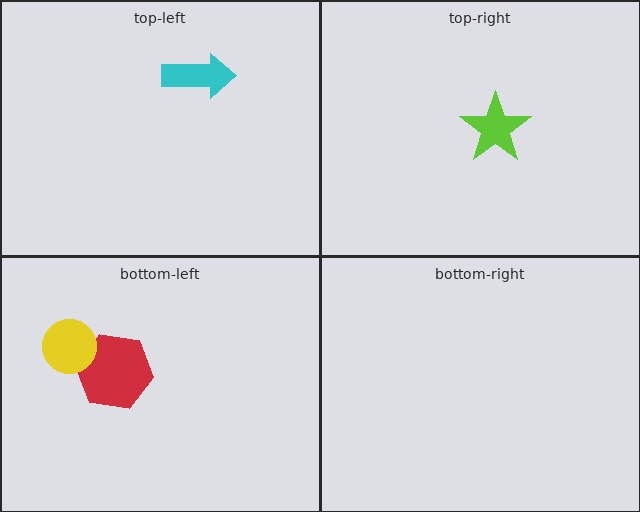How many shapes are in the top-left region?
1.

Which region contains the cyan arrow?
The top-left region.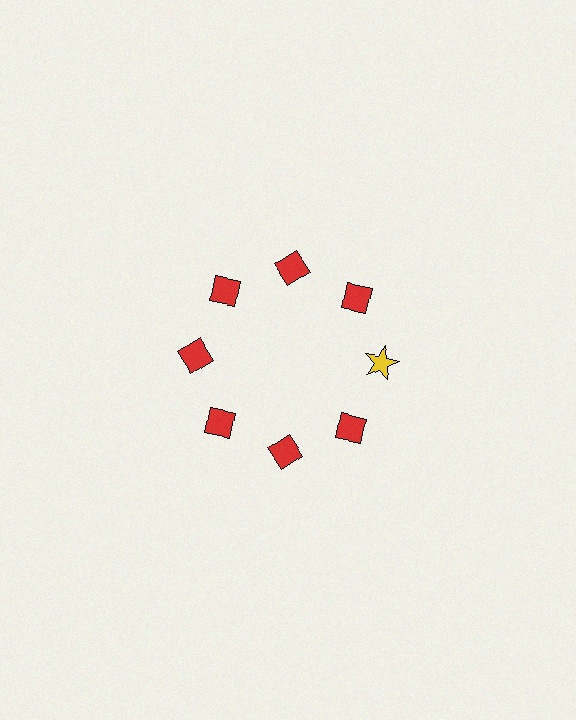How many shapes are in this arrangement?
There are 8 shapes arranged in a ring pattern.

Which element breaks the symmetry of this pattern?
The yellow star at roughly the 3 o'clock position breaks the symmetry. All other shapes are red diamonds.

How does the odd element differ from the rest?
It differs in both color (yellow instead of red) and shape (star instead of diamond).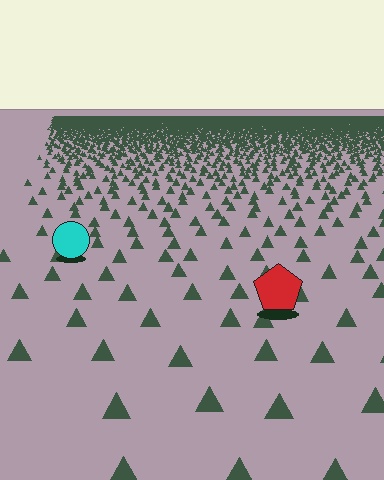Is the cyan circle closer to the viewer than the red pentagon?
No. The red pentagon is closer — you can tell from the texture gradient: the ground texture is coarser near it.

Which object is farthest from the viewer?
The cyan circle is farthest from the viewer. It appears smaller and the ground texture around it is denser.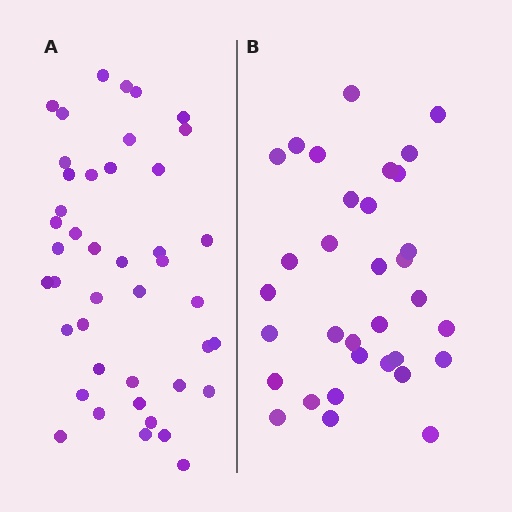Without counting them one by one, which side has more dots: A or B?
Region A (the left region) has more dots.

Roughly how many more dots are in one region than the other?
Region A has roughly 10 or so more dots than region B.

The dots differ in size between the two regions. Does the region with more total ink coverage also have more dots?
No. Region B has more total ink coverage because its dots are larger, but region A actually contains more individual dots. Total area can be misleading — the number of items is what matters here.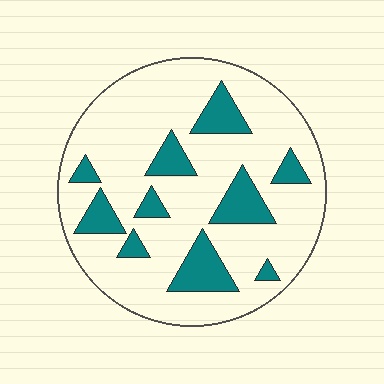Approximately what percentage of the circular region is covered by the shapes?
Approximately 20%.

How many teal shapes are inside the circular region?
10.